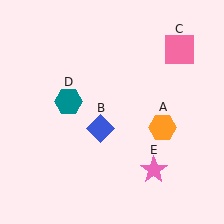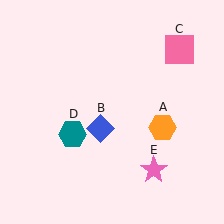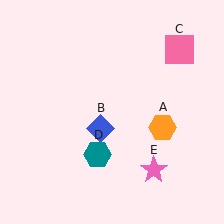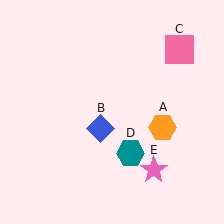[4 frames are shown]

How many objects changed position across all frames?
1 object changed position: teal hexagon (object D).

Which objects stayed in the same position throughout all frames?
Orange hexagon (object A) and blue diamond (object B) and pink square (object C) and pink star (object E) remained stationary.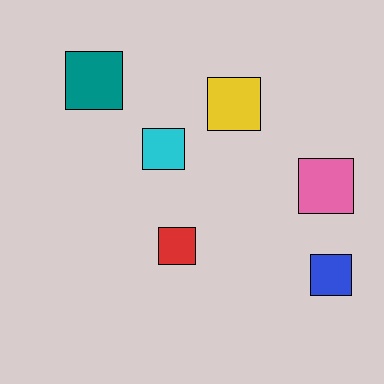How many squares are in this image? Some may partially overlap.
There are 6 squares.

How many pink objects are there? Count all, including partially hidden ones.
There is 1 pink object.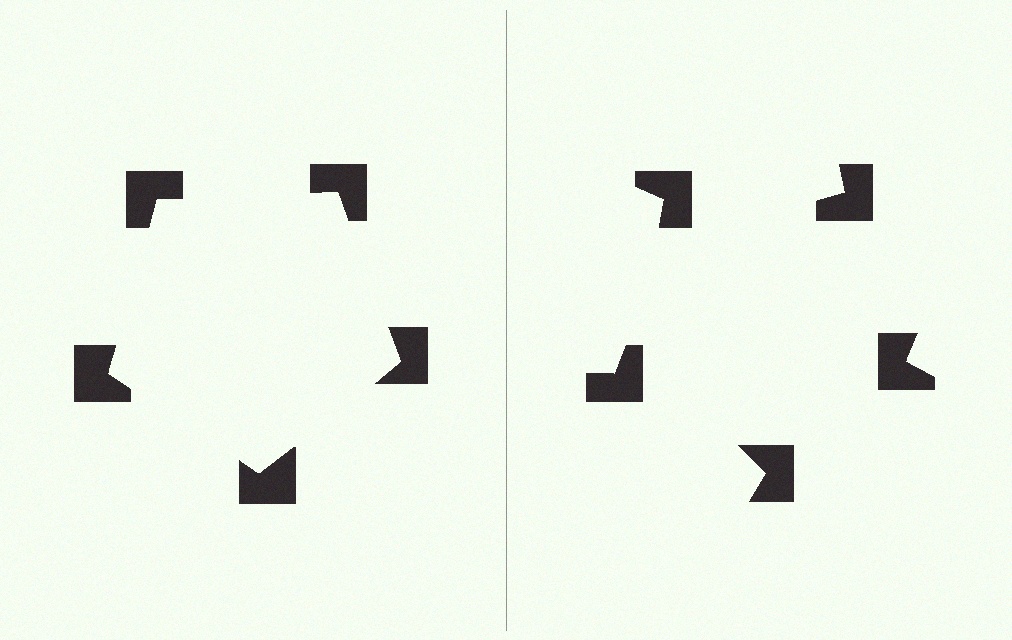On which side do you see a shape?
An illusory pentagon appears on the left side. On the right side the wedge cuts are rotated, so no coherent shape forms.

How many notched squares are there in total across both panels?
10 — 5 on each side.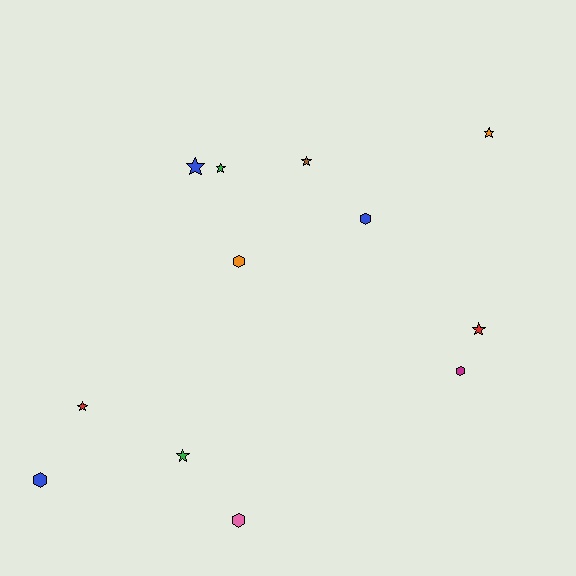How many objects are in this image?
There are 12 objects.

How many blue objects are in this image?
There are 3 blue objects.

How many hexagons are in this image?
There are 5 hexagons.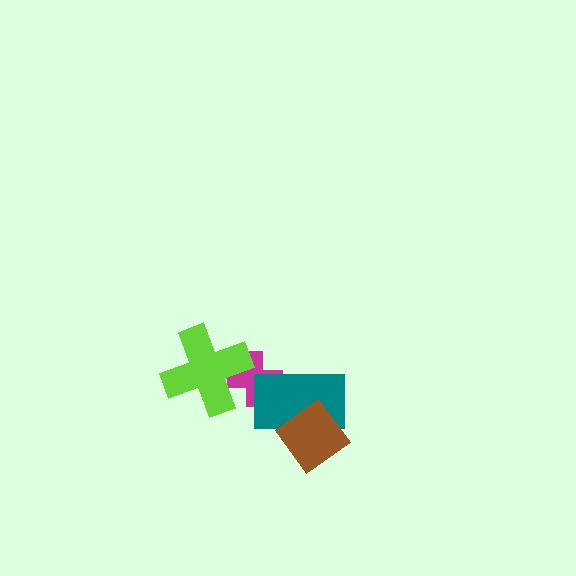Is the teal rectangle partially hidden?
Yes, it is partially covered by another shape.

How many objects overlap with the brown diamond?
1 object overlaps with the brown diamond.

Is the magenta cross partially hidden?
Yes, it is partially covered by another shape.